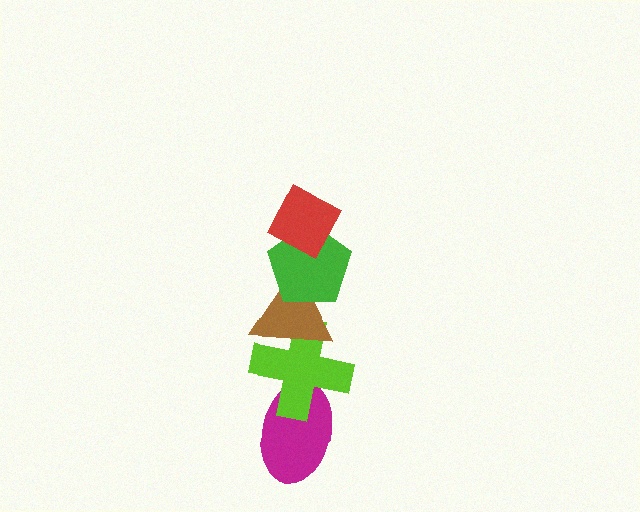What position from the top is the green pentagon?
The green pentagon is 2nd from the top.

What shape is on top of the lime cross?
The brown triangle is on top of the lime cross.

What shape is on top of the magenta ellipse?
The lime cross is on top of the magenta ellipse.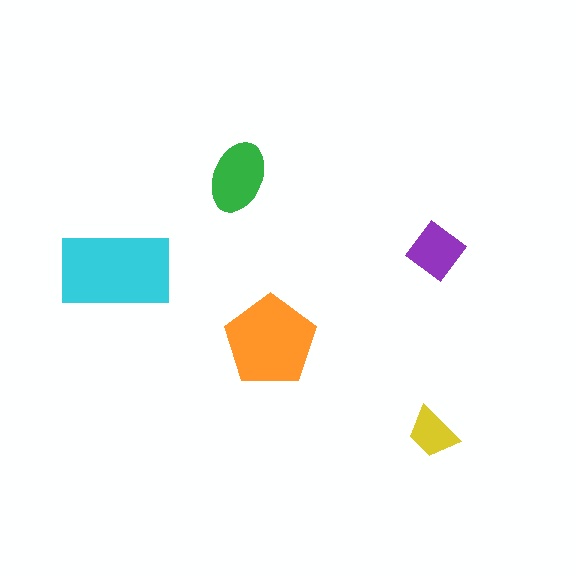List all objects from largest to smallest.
The cyan rectangle, the orange pentagon, the green ellipse, the purple diamond, the yellow trapezoid.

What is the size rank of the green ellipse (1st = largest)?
3rd.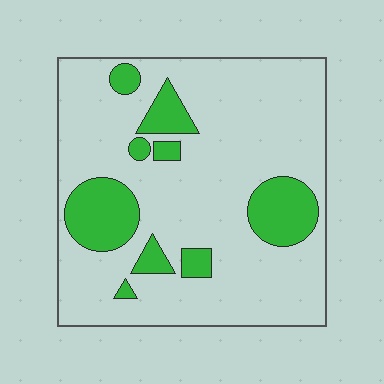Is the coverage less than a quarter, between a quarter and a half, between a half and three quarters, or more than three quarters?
Less than a quarter.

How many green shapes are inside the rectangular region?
9.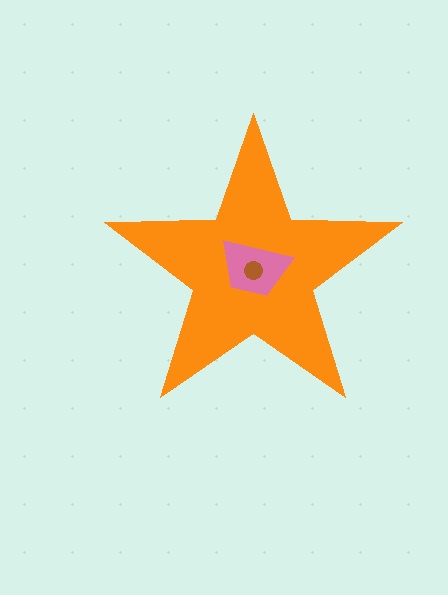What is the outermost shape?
The orange star.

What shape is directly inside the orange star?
The pink trapezoid.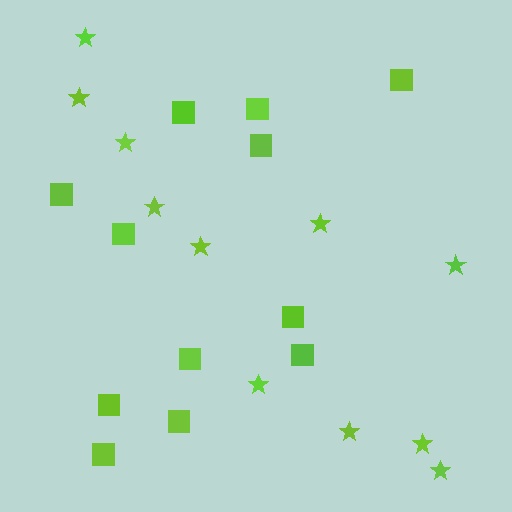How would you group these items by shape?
There are 2 groups: one group of stars (11) and one group of squares (12).